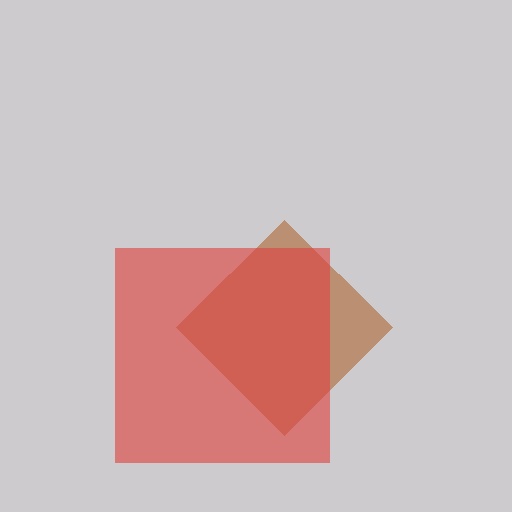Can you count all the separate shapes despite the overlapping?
Yes, there are 2 separate shapes.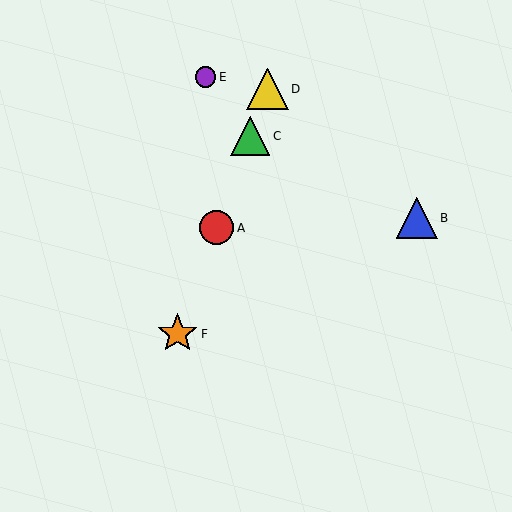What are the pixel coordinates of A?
Object A is at (216, 228).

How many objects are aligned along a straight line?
4 objects (A, C, D, F) are aligned along a straight line.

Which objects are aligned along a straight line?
Objects A, C, D, F are aligned along a straight line.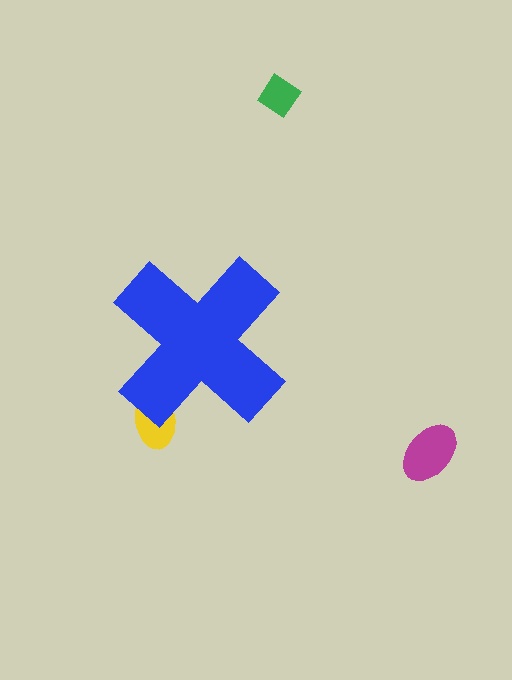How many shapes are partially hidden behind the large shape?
1 shape is partially hidden.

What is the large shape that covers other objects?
A blue cross.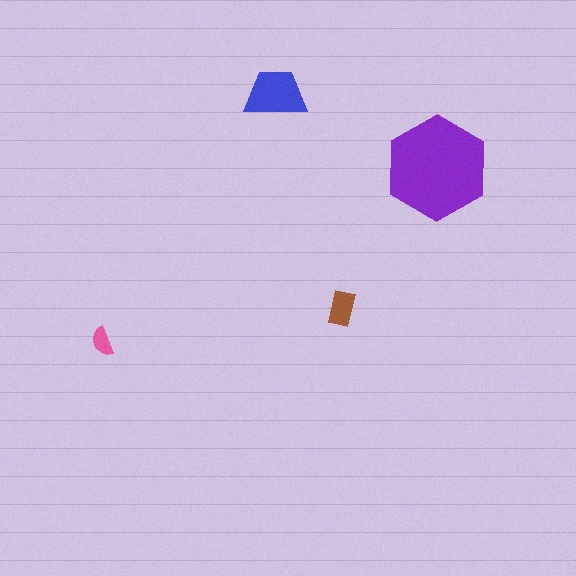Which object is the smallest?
The pink semicircle.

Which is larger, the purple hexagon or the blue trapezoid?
The purple hexagon.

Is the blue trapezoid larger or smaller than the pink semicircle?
Larger.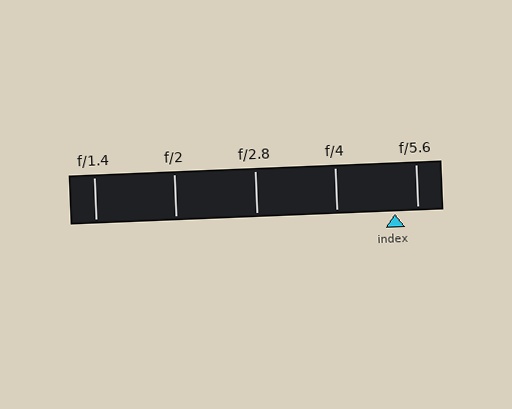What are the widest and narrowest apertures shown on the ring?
The widest aperture shown is f/1.4 and the narrowest is f/5.6.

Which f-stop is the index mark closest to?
The index mark is closest to f/5.6.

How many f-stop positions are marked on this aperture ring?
There are 5 f-stop positions marked.